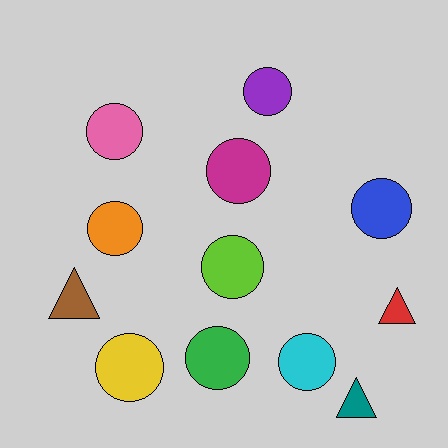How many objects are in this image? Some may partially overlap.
There are 12 objects.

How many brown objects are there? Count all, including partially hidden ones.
There is 1 brown object.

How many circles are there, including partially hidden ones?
There are 9 circles.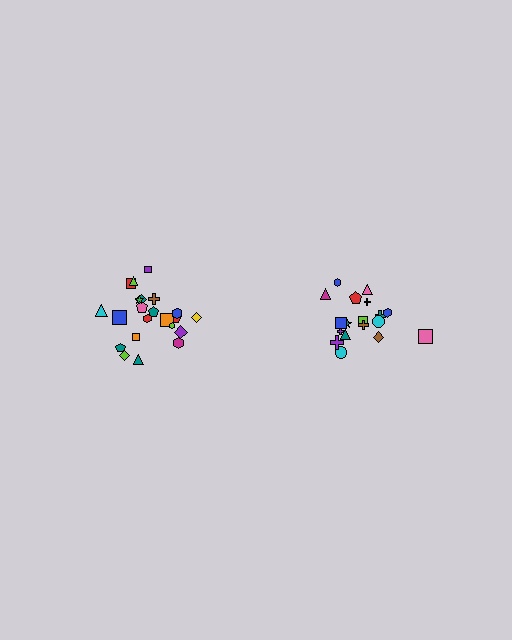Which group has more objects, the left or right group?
The left group.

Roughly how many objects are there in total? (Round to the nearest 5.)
Roughly 40 objects in total.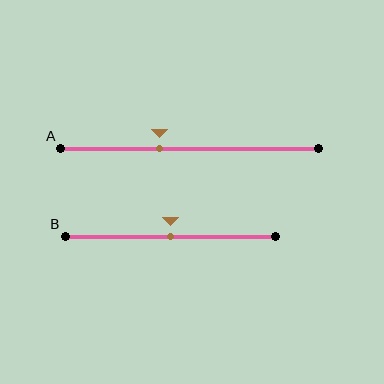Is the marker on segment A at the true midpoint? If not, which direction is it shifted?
No, the marker on segment A is shifted to the left by about 12% of the segment length.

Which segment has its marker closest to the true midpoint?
Segment B has its marker closest to the true midpoint.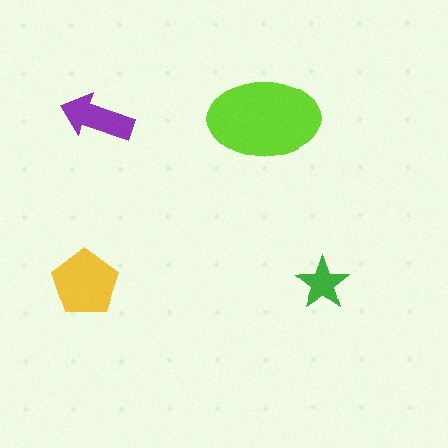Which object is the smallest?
The green star.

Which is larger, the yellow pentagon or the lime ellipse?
The lime ellipse.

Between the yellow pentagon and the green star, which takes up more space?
The yellow pentagon.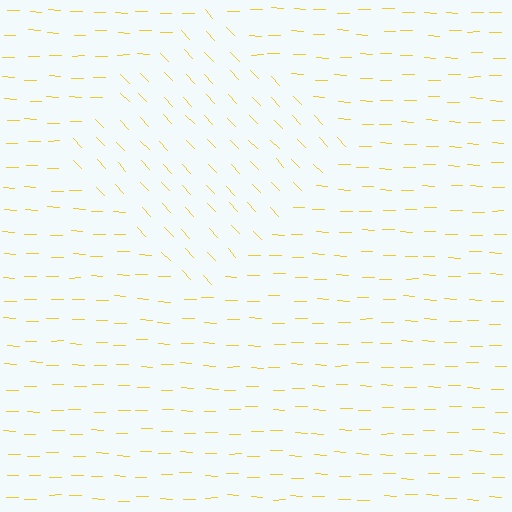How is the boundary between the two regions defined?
The boundary is defined purely by a change in line orientation (approximately 45 degrees difference). All lines are the same color and thickness.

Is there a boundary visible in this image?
Yes, there is a texture boundary formed by a change in line orientation.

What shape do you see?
I see a diamond.